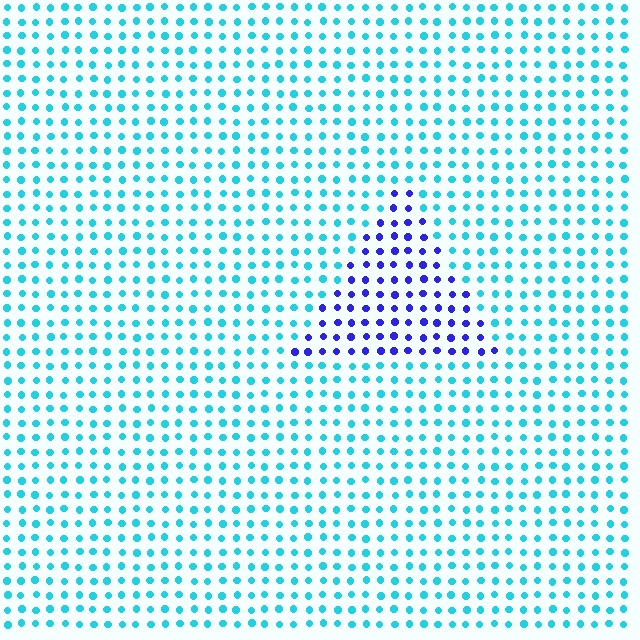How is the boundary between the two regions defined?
The boundary is defined purely by a slight shift in hue (about 59 degrees). Spacing, size, and orientation are identical on both sides.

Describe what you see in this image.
The image is filled with small cyan elements in a uniform arrangement. A triangle-shaped region is visible where the elements are tinted to a slightly different hue, forming a subtle color boundary.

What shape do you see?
I see a triangle.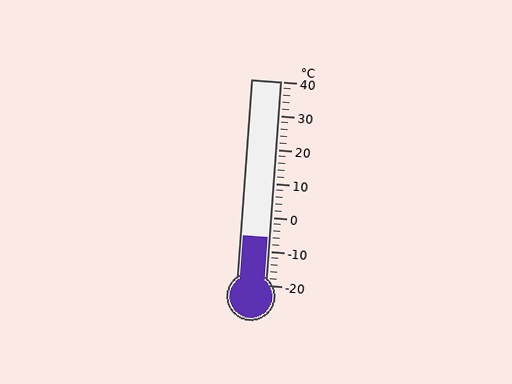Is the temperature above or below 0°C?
The temperature is below 0°C.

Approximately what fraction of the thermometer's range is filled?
The thermometer is filled to approximately 25% of its range.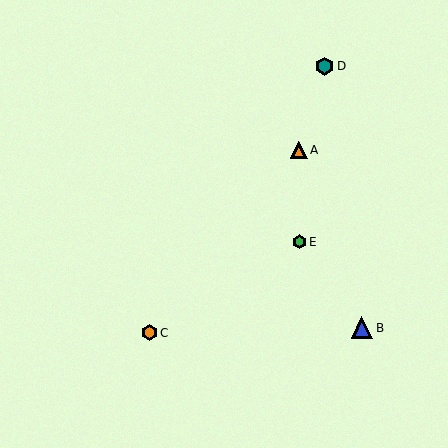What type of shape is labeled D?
Shape D is a teal hexagon.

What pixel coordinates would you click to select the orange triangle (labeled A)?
Click at (299, 150) to select the orange triangle A.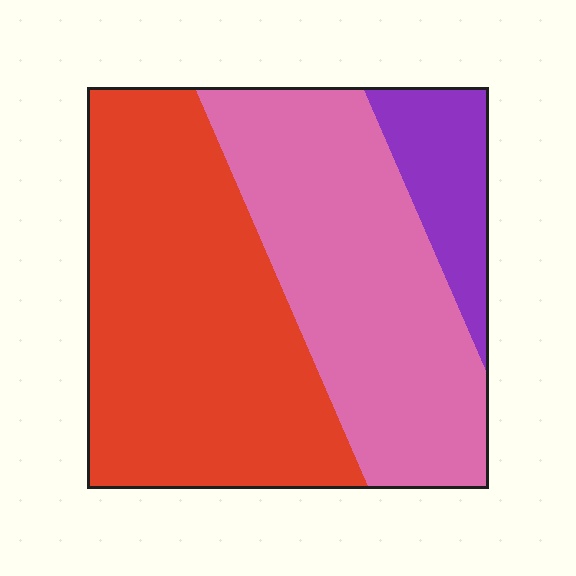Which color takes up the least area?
Purple, at roughly 10%.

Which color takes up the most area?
Red, at roughly 50%.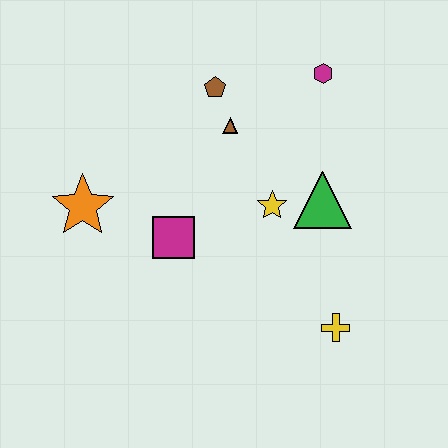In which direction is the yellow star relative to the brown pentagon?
The yellow star is below the brown pentagon.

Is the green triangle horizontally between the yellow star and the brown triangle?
No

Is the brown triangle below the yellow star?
No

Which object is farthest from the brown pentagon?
The yellow cross is farthest from the brown pentagon.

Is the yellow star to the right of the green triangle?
No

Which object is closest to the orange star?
The magenta square is closest to the orange star.